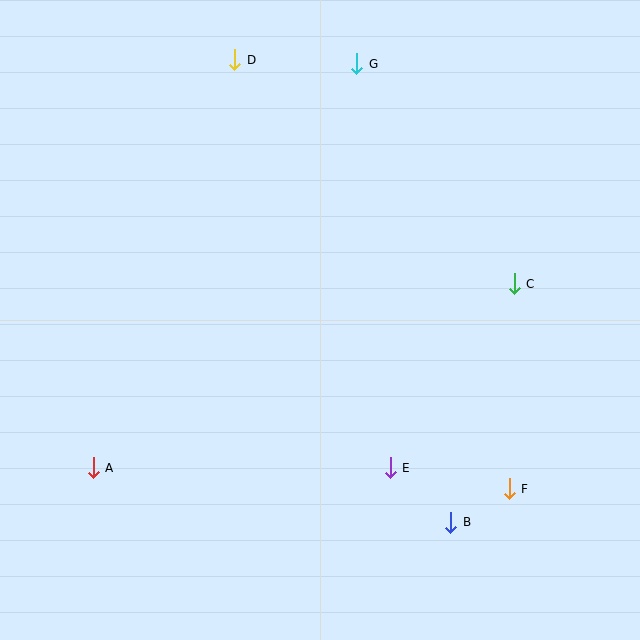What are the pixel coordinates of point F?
Point F is at (509, 489).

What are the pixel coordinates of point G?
Point G is at (357, 64).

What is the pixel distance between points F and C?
The distance between F and C is 205 pixels.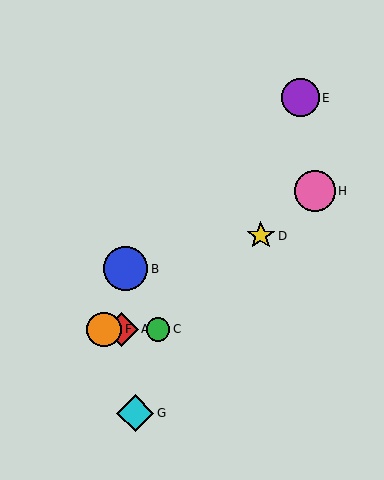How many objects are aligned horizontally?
3 objects (A, C, F) are aligned horizontally.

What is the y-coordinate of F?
Object F is at y≈329.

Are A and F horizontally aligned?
Yes, both are at y≈329.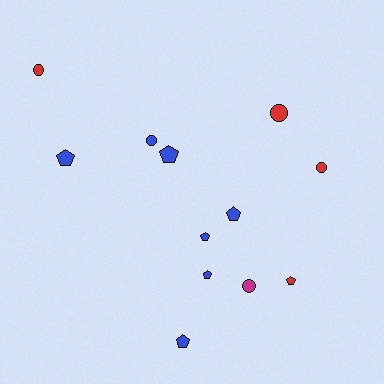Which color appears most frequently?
Blue, with 7 objects.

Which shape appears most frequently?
Pentagon, with 7 objects.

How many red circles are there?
There are 3 red circles.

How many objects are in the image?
There are 12 objects.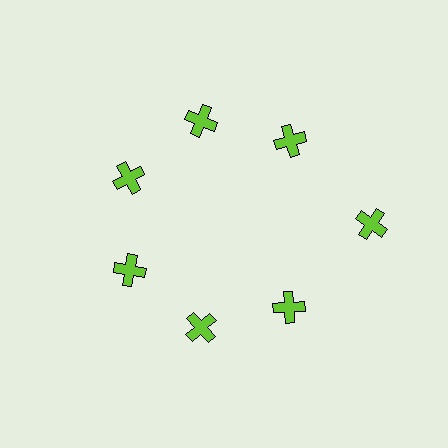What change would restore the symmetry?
The symmetry would be restored by moving it inward, back onto the ring so that all 7 crosses sit at equal angles and equal distance from the center.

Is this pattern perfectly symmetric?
No. The 7 lime crosses are arranged in a ring, but one element near the 3 o'clock position is pushed outward from the center, breaking the 7-fold rotational symmetry.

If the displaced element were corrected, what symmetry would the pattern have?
It would have 7-fold rotational symmetry — the pattern would map onto itself every 51 degrees.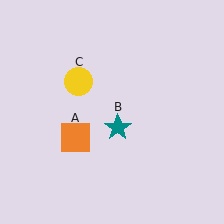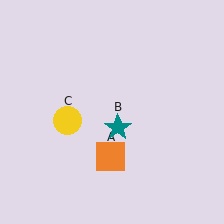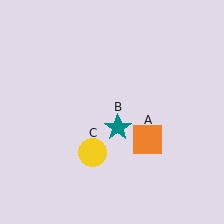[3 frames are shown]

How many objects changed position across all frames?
2 objects changed position: orange square (object A), yellow circle (object C).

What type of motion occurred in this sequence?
The orange square (object A), yellow circle (object C) rotated counterclockwise around the center of the scene.